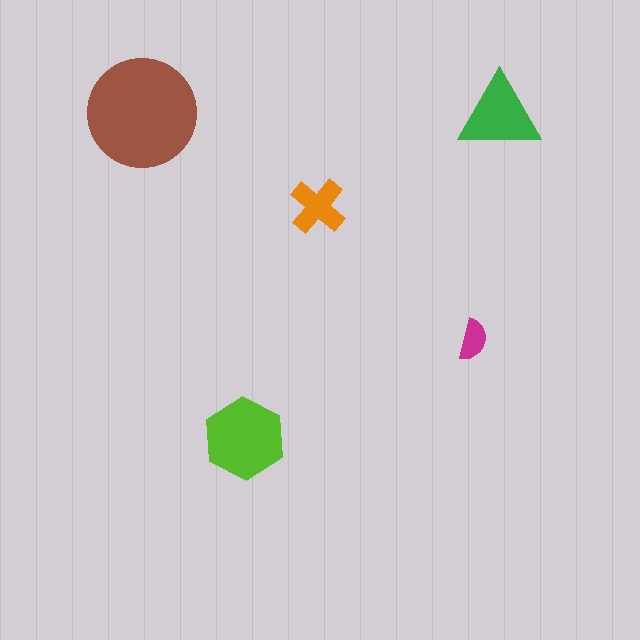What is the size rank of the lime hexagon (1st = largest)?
2nd.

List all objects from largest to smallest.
The brown circle, the lime hexagon, the green triangle, the orange cross, the magenta semicircle.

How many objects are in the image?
There are 5 objects in the image.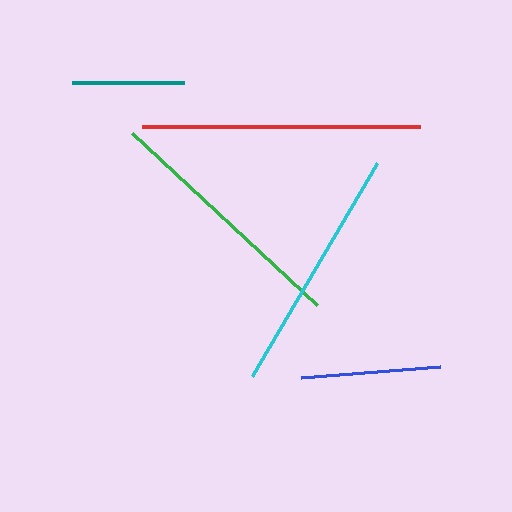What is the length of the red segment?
The red segment is approximately 277 pixels long.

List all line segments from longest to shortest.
From longest to shortest: red, green, cyan, blue, teal.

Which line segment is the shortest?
The teal line is the shortest at approximately 112 pixels.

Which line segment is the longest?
The red line is the longest at approximately 277 pixels.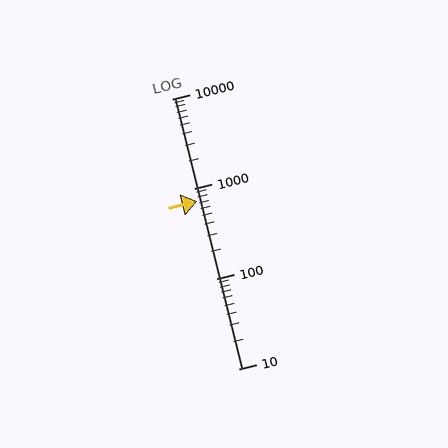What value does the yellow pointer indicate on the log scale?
The pointer indicates approximately 720.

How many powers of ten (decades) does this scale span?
The scale spans 3 decades, from 10 to 10000.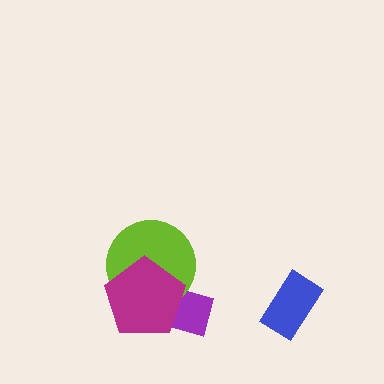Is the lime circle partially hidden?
Yes, it is partially covered by another shape.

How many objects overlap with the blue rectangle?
0 objects overlap with the blue rectangle.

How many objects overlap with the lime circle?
2 objects overlap with the lime circle.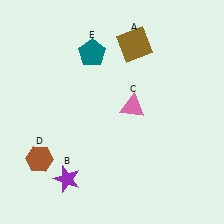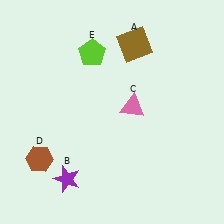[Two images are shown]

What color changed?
The pentagon (E) changed from teal in Image 1 to lime in Image 2.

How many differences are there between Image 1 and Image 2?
There is 1 difference between the two images.